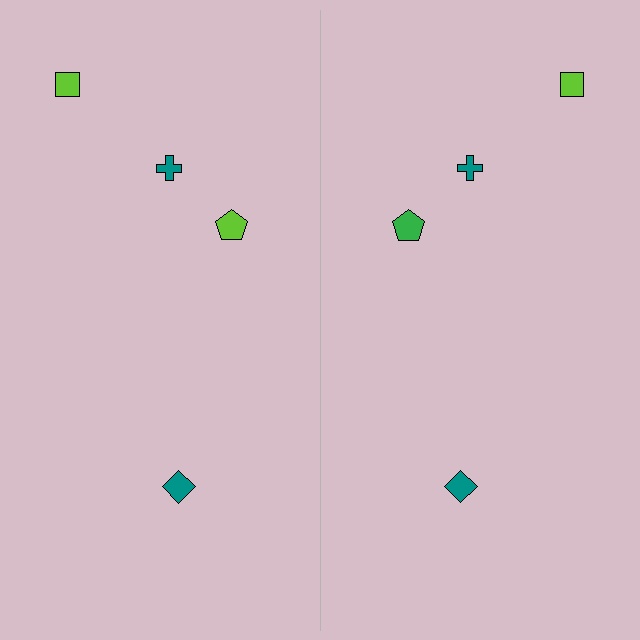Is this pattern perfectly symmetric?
No, the pattern is not perfectly symmetric. The green pentagon on the right side breaks the symmetry — its mirror counterpart is lime.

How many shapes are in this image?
There are 8 shapes in this image.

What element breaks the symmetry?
The green pentagon on the right side breaks the symmetry — its mirror counterpart is lime.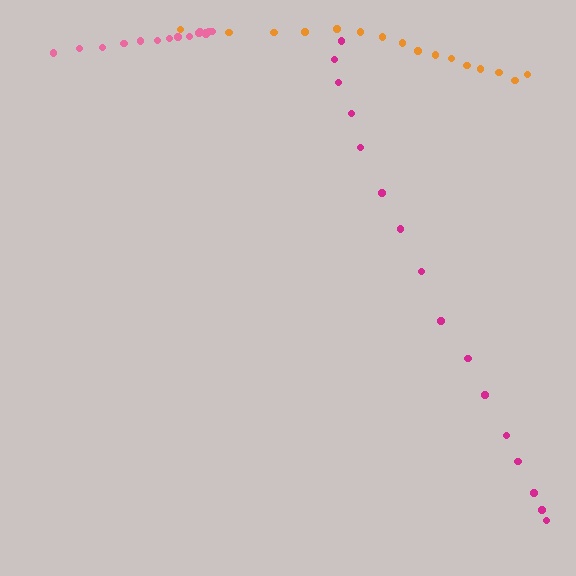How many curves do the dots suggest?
There are 3 distinct paths.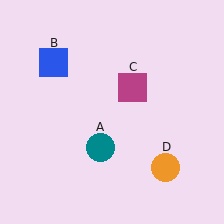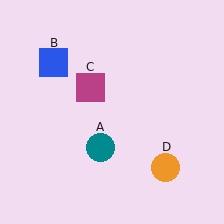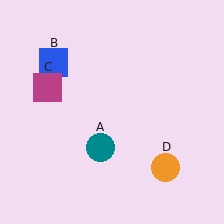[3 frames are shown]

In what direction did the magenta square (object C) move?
The magenta square (object C) moved left.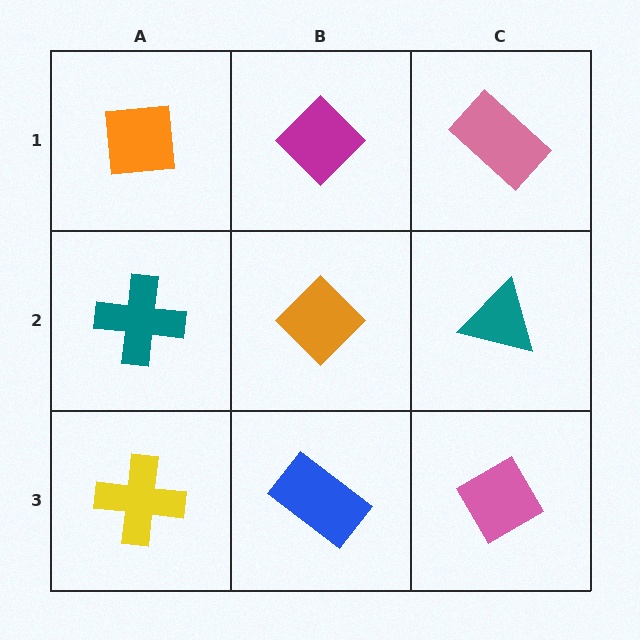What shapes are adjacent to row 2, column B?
A magenta diamond (row 1, column B), a blue rectangle (row 3, column B), a teal cross (row 2, column A), a teal triangle (row 2, column C).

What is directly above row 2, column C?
A pink rectangle.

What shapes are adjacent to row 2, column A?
An orange square (row 1, column A), a yellow cross (row 3, column A), an orange diamond (row 2, column B).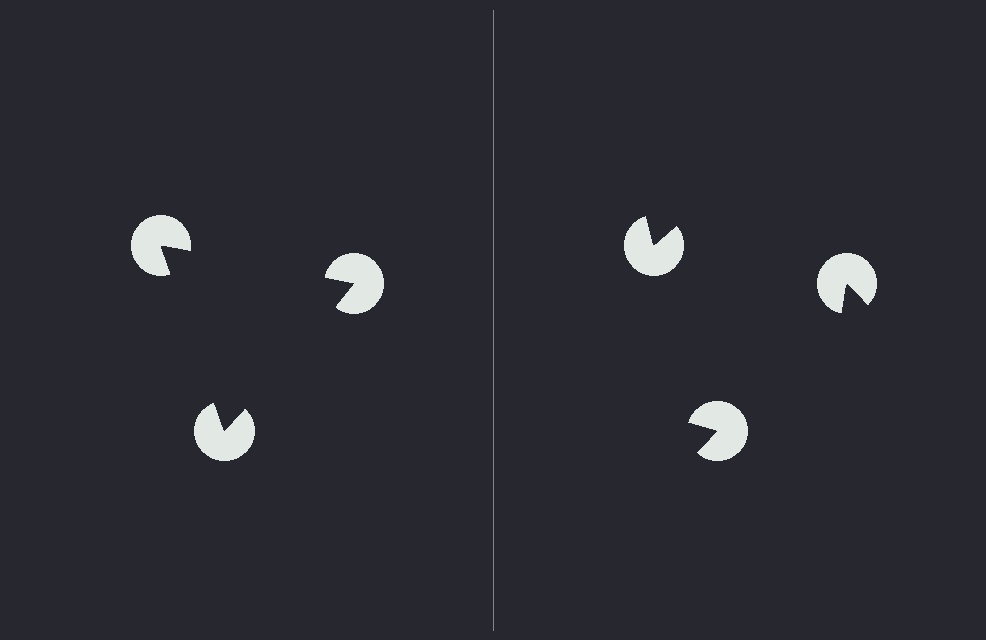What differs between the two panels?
The pac-man discs are positioned identically on both sides; only the wedge orientations differ. On the left they align to a triangle; on the right they are misaligned.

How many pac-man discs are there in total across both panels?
6 — 3 on each side.